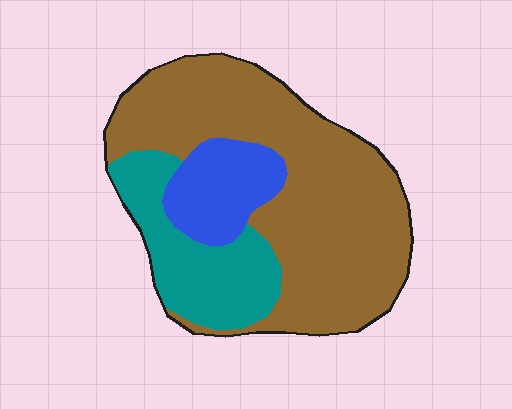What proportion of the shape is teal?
Teal covers 22% of the shape.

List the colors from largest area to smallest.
From largest to smallest: brown, teal, blue.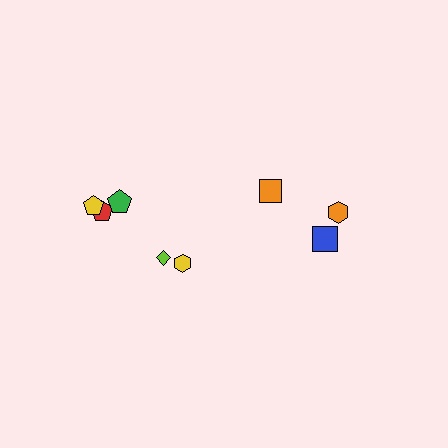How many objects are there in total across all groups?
There are 8 objects.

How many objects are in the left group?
There are 5 objects.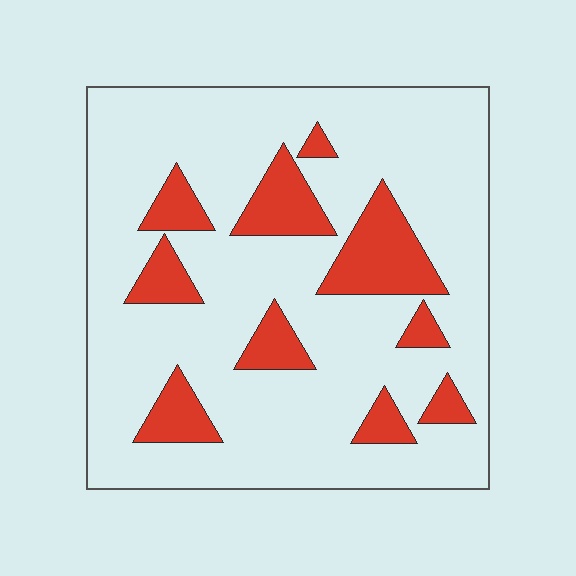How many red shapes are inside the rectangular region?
10.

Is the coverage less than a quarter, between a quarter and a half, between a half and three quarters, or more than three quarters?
Less than a quarter.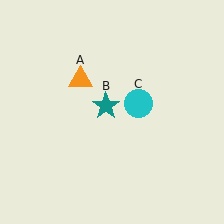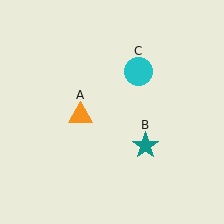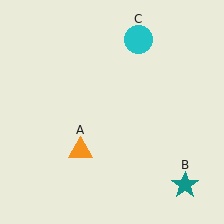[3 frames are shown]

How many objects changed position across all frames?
3 objects changed position: orange triangle (object A), teal star (object B), cyan circle (object C).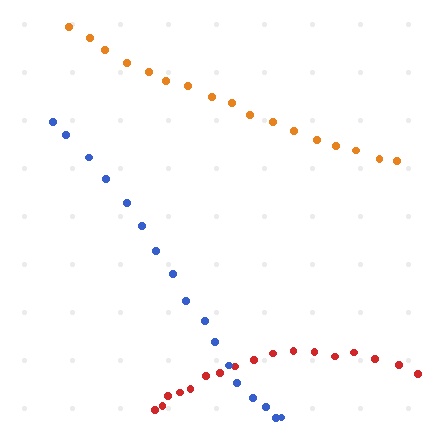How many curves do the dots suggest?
There are 3 distinct paths.